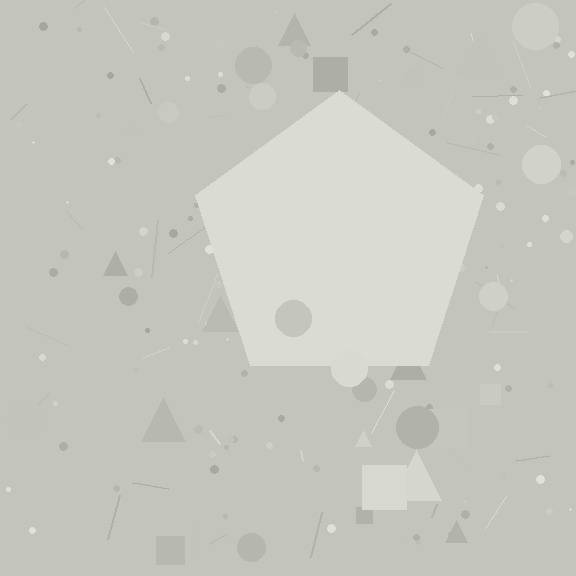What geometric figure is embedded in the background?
A pentagon is embedded in the background.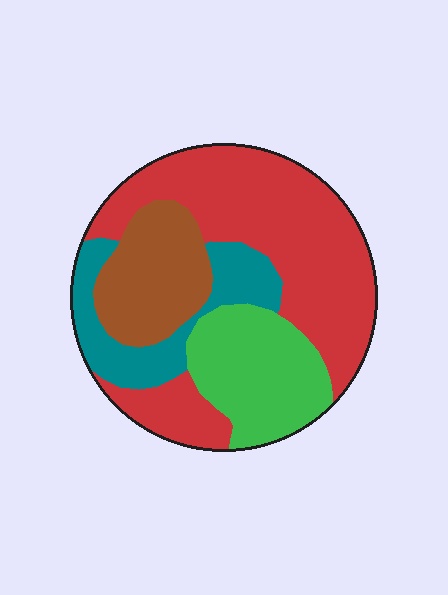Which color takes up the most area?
Red, at roughly 45%.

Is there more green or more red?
Red.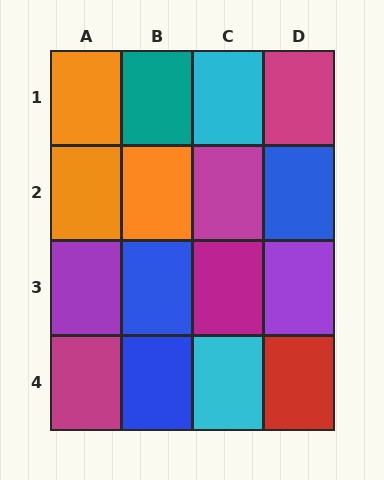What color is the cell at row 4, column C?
Cyan.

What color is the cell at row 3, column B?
Blue.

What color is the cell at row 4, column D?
Red.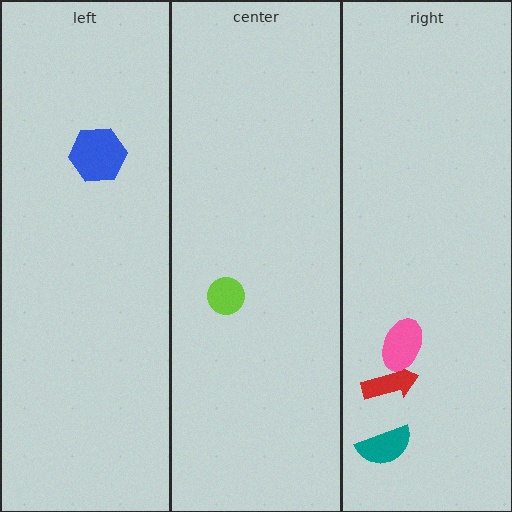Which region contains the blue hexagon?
The left region.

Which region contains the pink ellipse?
The right region.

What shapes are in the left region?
The blue hexagon.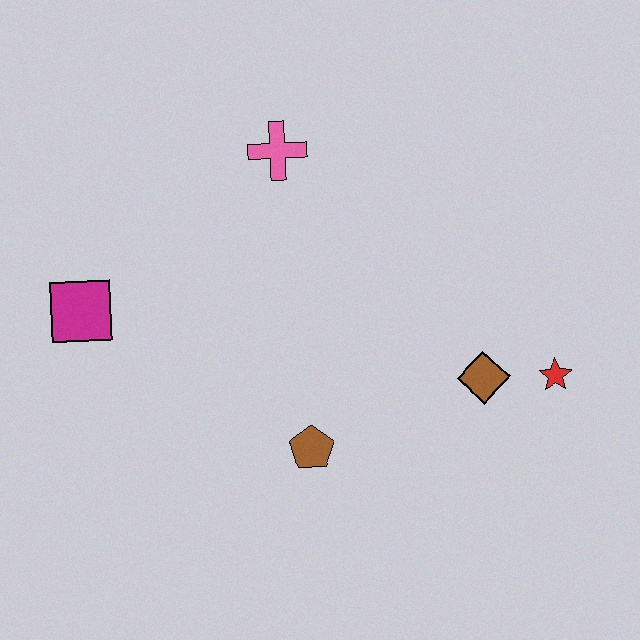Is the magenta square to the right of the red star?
No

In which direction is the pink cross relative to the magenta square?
The pink cross is to the right of the magenta square.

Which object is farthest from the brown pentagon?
The pink cross is farthest from the brown pentagon.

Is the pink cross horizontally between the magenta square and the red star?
Yes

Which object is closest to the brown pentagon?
The brown diamond is closest to the brown pentagon.